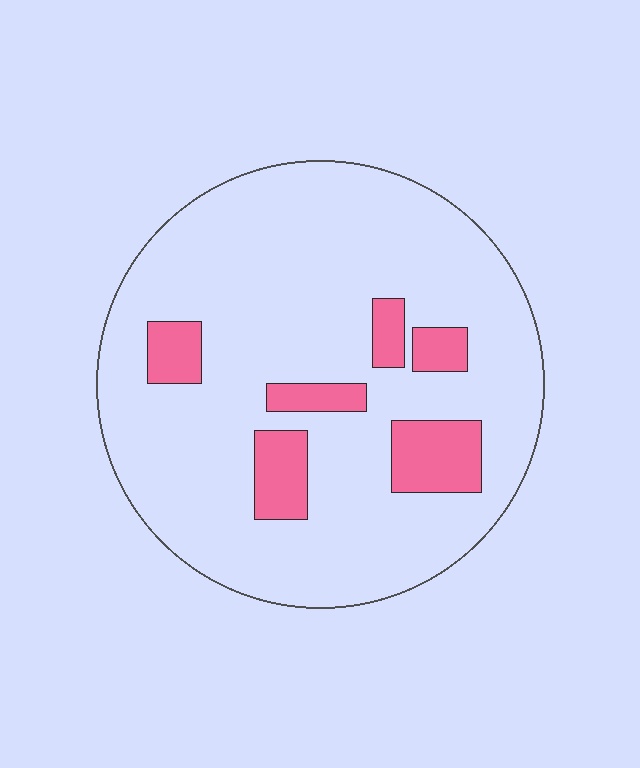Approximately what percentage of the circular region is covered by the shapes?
Approximately 15%.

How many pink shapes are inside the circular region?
6.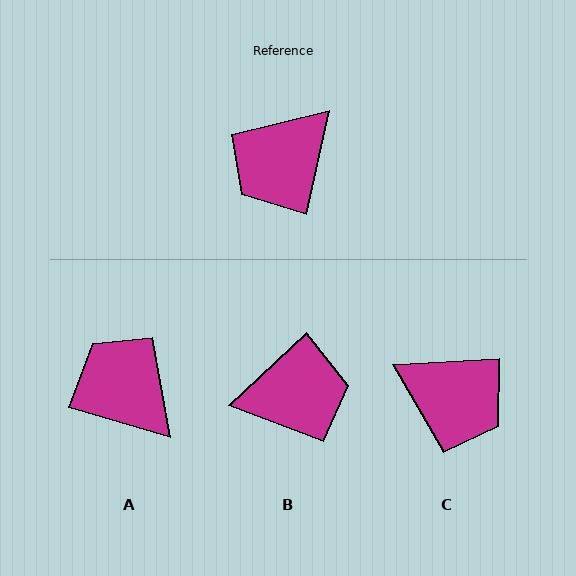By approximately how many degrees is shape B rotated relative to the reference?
Approximately 146 degrees counter-clockwise.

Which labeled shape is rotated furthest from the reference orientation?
B, about 146 degrees away.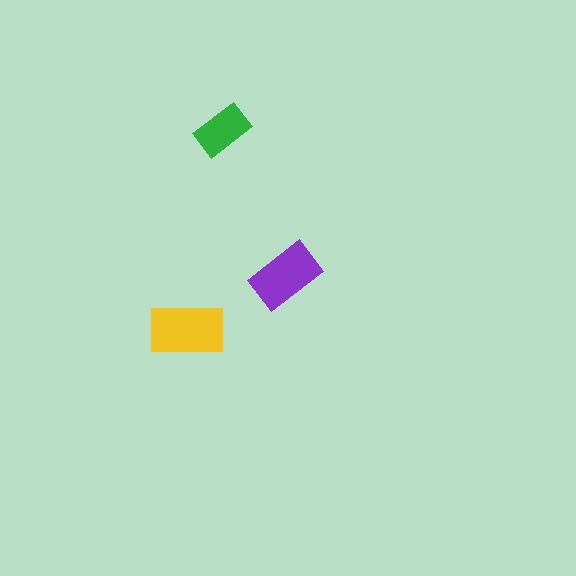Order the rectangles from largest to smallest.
the yellow one, the purple one, the green one.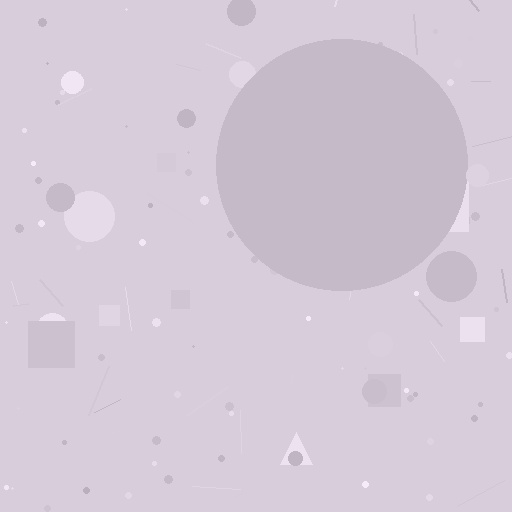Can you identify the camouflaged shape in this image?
The camouflaged shape is a circle.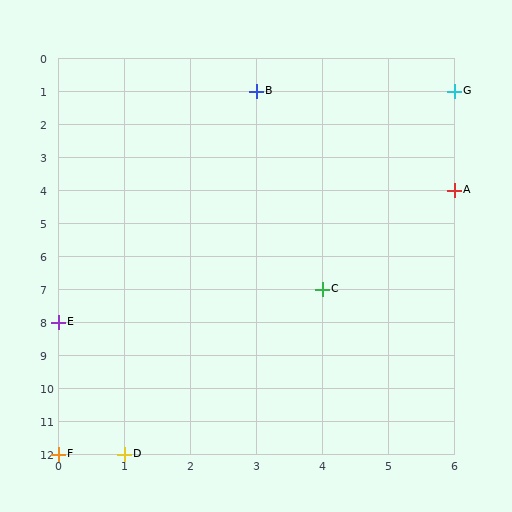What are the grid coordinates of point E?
Point E is at grid coordinates (0, 8).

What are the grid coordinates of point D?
Point D is at grid coordinates (1, 12).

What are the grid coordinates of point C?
Point C is at grid coordinates (4, 7).